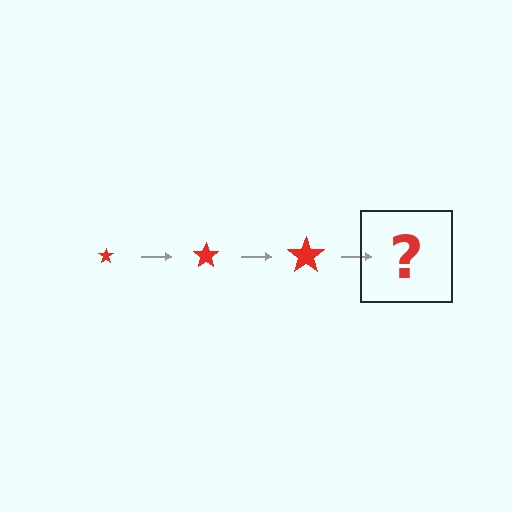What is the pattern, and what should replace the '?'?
The pattern is that the star gets progressively larger each step. The '?' should be a red star, larger than the previous one.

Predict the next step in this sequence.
The next step is a red star, larger than the previous one.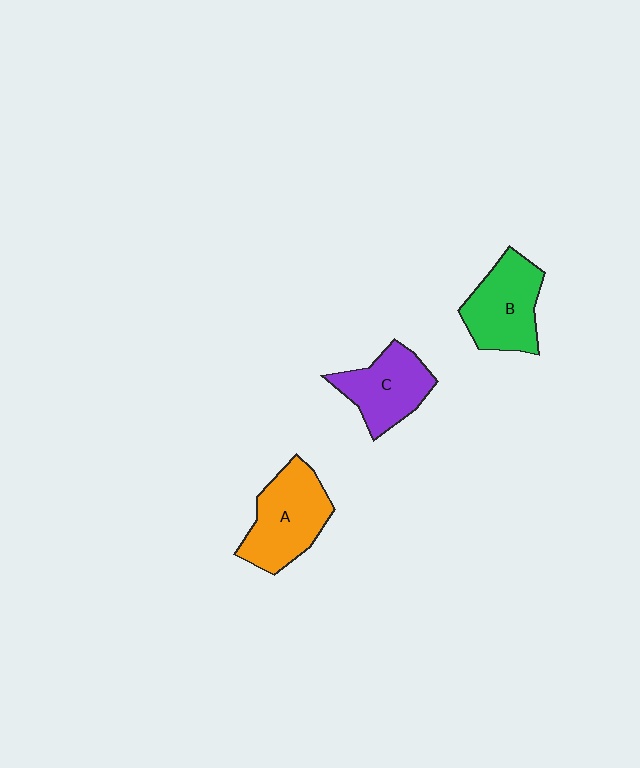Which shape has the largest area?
Shape A (orange).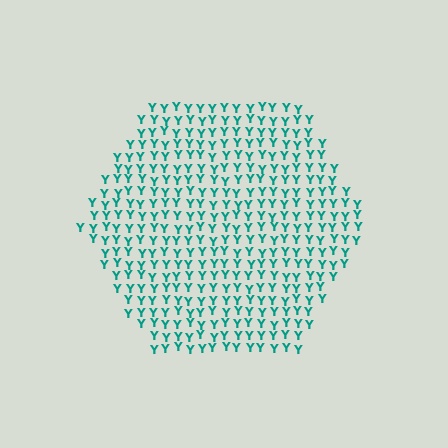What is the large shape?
The large shape is a hexagon.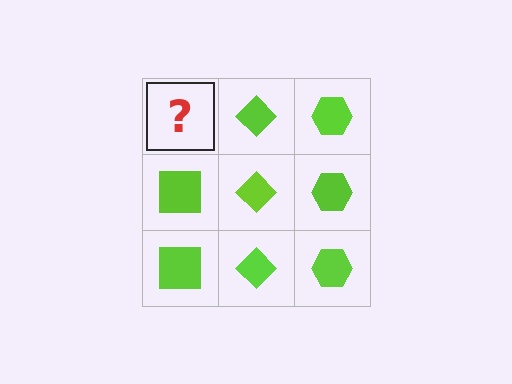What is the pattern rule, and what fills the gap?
The rule is that each column has a consistent shape. The gap should be filled with a lime square.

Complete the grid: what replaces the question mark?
The question mark should be replaced with a lime square.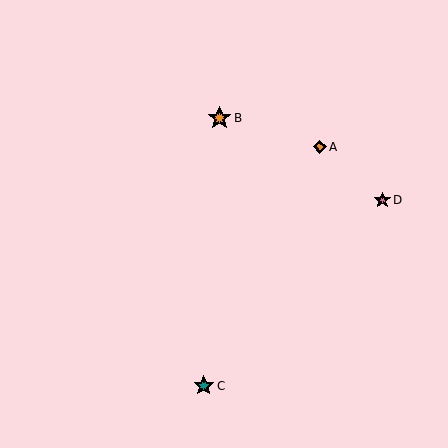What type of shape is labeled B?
Shape B is an orange star.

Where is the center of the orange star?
The center of the orange star is at (219, 118).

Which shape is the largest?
The orange star (labeled B) is the largest.